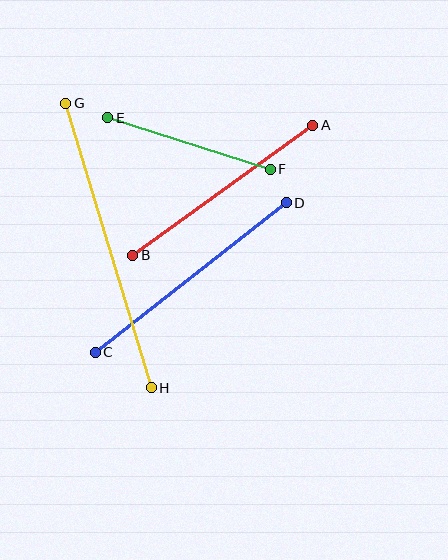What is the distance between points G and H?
The distance is approximately 297 pixels.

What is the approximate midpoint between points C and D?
The midpoint is at approximately (191, 278) pixels.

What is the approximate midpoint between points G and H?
The midpoint is at approximately (109, 246) pixels.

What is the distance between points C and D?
The distance is approximately 242 pixels.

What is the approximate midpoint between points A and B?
The midpoint is at approximately (223, 190) pixels.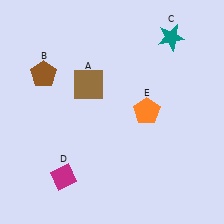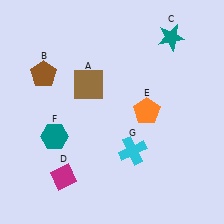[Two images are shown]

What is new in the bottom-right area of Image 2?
A cyan cross (G) was added in the bottom-right area of Image 2.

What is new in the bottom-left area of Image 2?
A teal hexagon (F) was added in the bottom-left area of Image 2.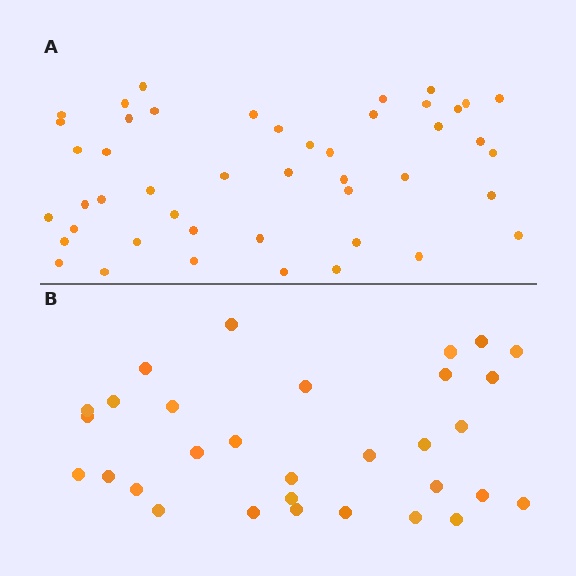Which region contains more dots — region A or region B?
Region A (the top region) has more dots.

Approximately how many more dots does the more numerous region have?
Region A has approximately 15 more dots than region B.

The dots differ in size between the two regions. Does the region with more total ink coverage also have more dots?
No. Region B has more total ink coverage because its dots are larger, but region A actually contains more individual dots. Total area can be misleading — the number of items is what matters here.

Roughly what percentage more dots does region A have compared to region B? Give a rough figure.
About 50% more.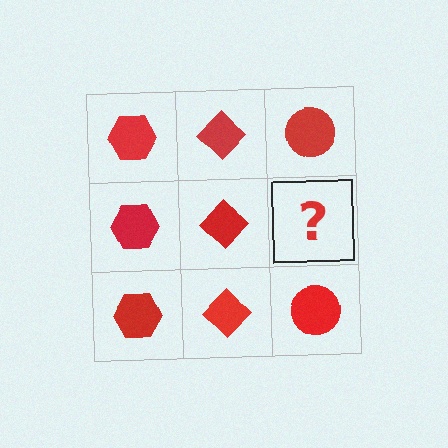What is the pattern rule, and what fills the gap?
The rule is that each column has a consistent shape. The gap should be filled with a red circle.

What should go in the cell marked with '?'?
The missing cell should contain a red circle.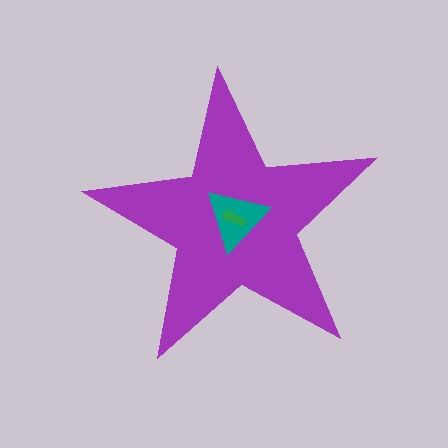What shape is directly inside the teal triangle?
The green arrow.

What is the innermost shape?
The green arrow.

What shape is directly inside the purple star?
The teal triangle.